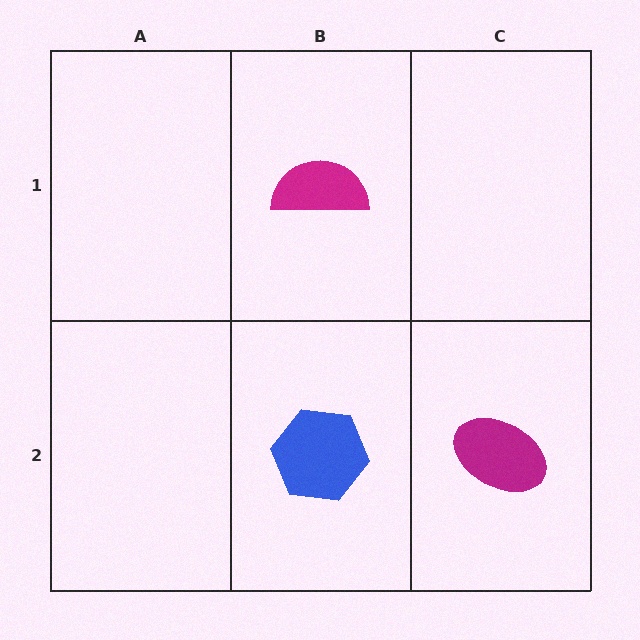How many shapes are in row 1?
1 shape.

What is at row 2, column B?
A blue hexagon.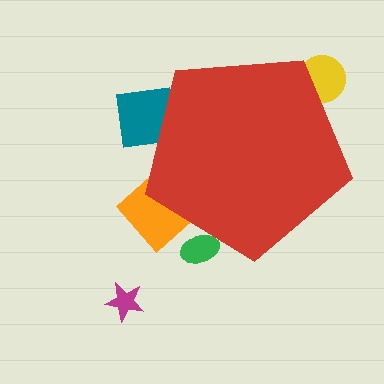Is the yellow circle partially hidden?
Yes, the yellow circle is partially hidden behind the red pentagon.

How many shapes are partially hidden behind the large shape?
4 shapes are partially hidden.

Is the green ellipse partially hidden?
Yes, the green ellipse is partially hidden behind the red pentagon.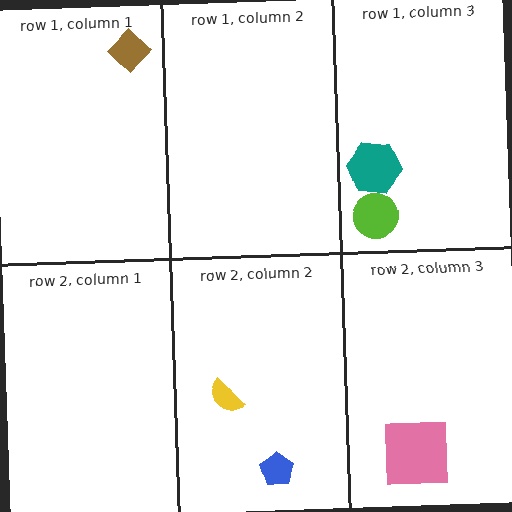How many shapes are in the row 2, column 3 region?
1.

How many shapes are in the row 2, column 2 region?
2.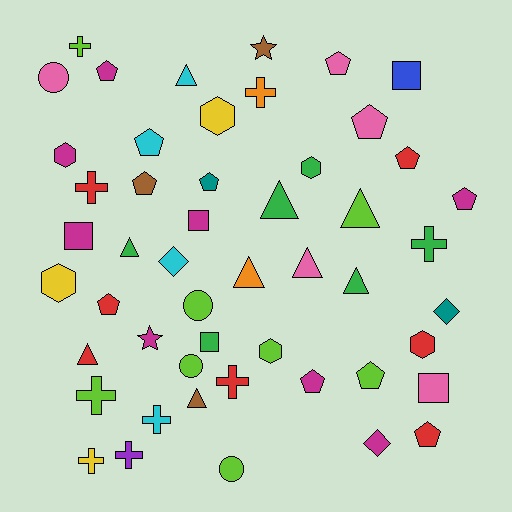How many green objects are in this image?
There are 6 green objects.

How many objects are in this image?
There are 50 objects.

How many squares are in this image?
There are 5 squares.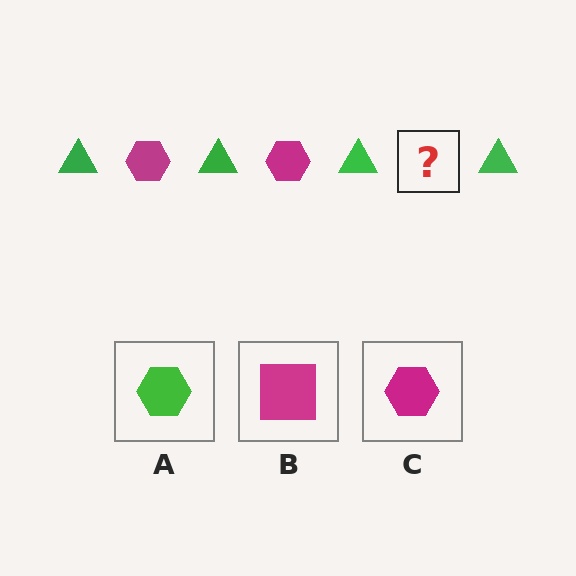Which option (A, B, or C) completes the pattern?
C.